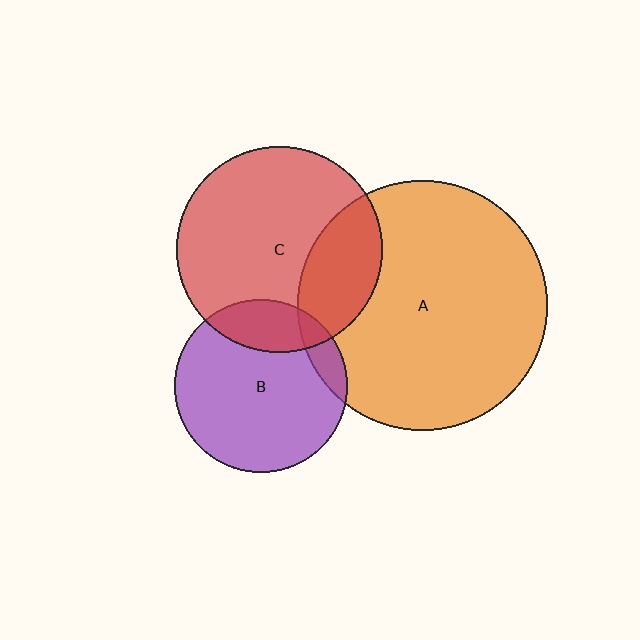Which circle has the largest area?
Circle A (orange).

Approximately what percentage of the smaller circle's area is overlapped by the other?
Approximately 20%.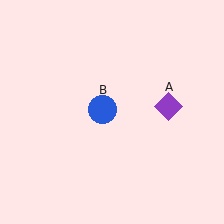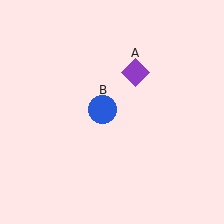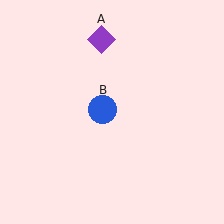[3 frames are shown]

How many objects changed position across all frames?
1 object changed position: purple diamond (object A).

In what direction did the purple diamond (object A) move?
The purple diamond (object A) moved up and to the left.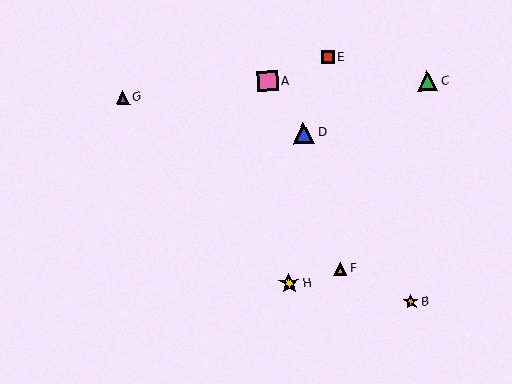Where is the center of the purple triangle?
The center of the purple triangle is at (123, 97).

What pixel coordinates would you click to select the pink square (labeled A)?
Click at (267, 81) to select the pink square A.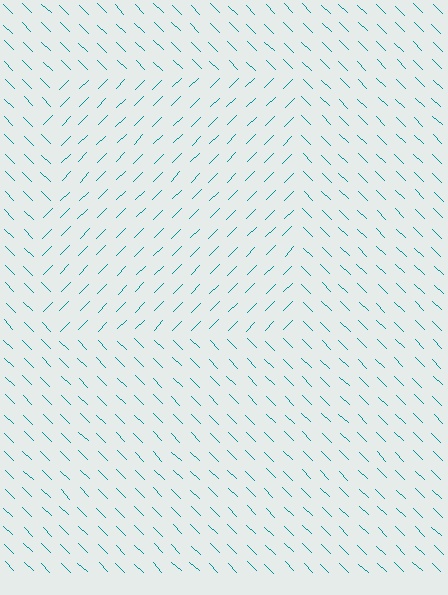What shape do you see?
I see a rectangle.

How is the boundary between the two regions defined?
The boundary is defined purely by a change in line orientation (approximately 89 degrees difference). All lines are the same color and thickness.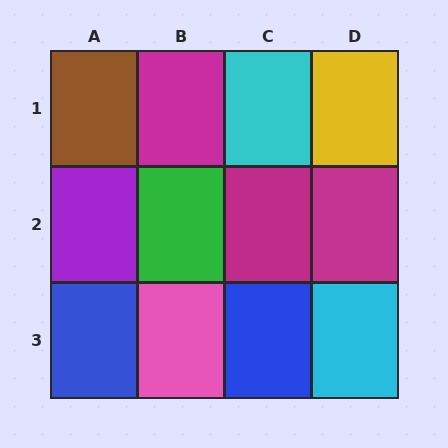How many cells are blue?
2 cells are blue.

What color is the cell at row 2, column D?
Magenta.